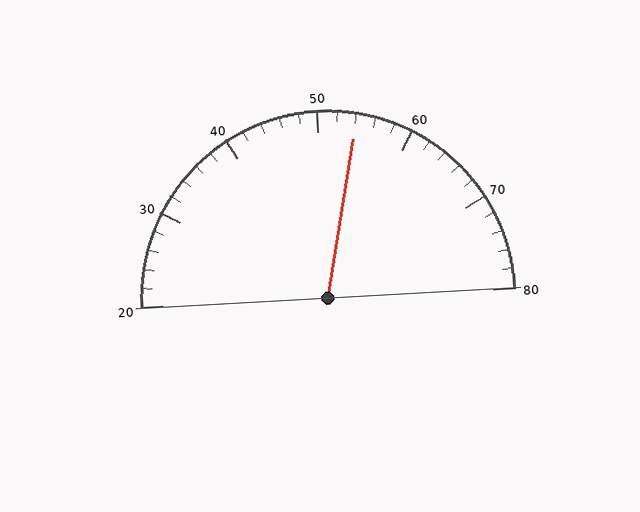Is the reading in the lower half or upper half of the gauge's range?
The reading is in the upper half of the range (20 to 80).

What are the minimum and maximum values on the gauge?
The gauge ranges from 20 to 80.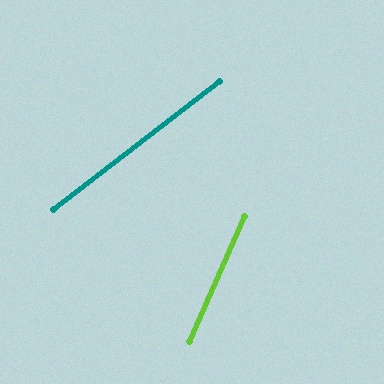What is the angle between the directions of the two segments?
Approximately 29 degrees.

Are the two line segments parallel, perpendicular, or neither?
Neither parallel nor perpendicular — they differ by about 29°.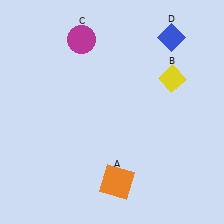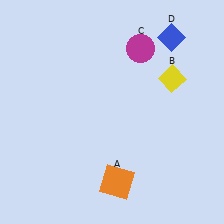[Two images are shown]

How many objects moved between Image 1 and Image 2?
1 object moved between the two images.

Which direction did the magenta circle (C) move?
The magenta circle (C) moved right.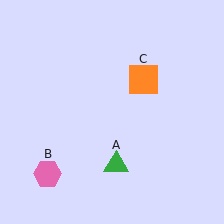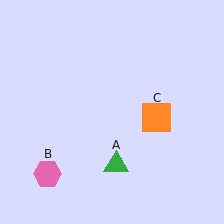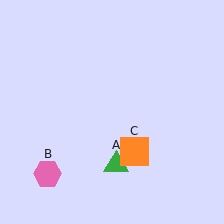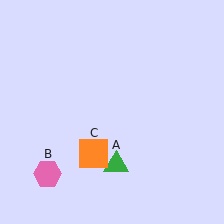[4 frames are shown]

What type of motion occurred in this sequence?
The orange square (object C) rotated clockwise around the center of the scene.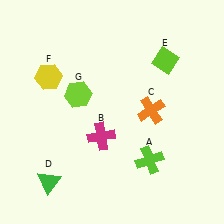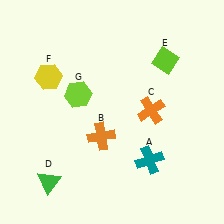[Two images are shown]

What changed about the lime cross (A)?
In Image 1, A is lime. In Image 2, it changed to teal.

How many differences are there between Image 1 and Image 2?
There are 2 differences between the two images.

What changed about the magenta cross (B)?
In Image 1, B is magenta. In Image 2, it changed to orange.